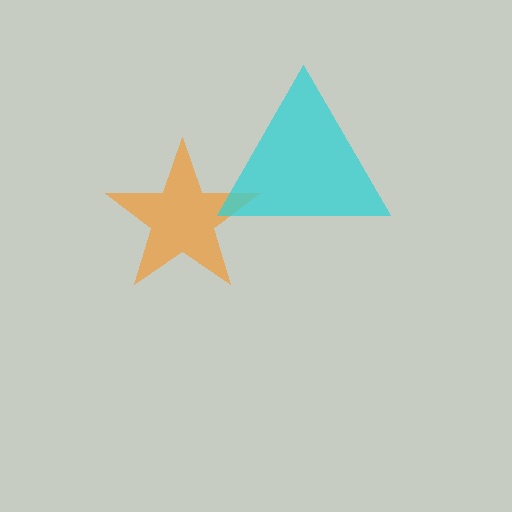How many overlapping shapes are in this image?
There are 2 overlapping shapes in the image.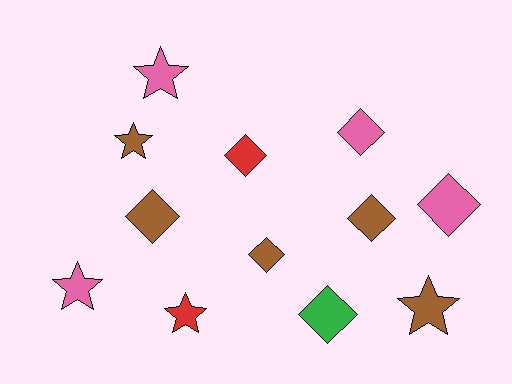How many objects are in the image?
There are 12 objects.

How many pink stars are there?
There are 2 pink stars.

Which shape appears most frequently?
Diamond, with 7 objects.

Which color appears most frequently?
Brown, with 5 objects.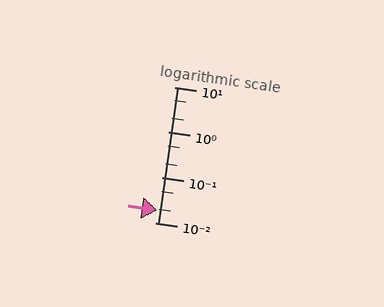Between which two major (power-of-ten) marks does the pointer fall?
The pointer is between 0.01 and 0.1.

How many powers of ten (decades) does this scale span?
The scale spans 3 decades, from 0.01 to 10.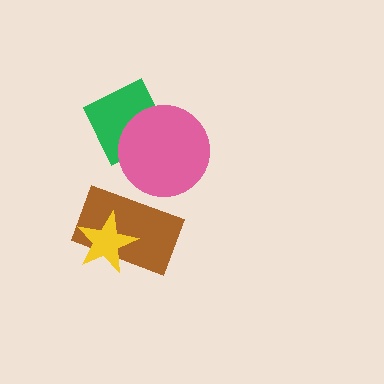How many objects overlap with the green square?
1 object overlaps with the green square.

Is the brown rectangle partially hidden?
Yes, it is partially covered by another shape.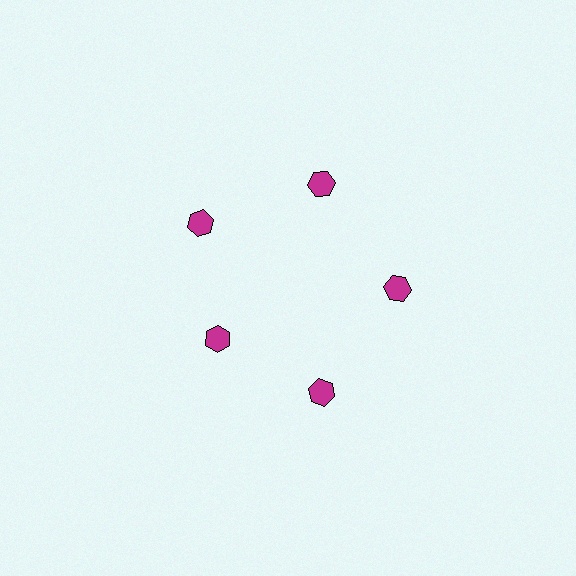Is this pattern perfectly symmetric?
No. The 5 magenta hexagons are arranged in a ring, but one element near the 8 o'clock position is pulled inward toward the center, breaking the 5-fold rotational symmetry.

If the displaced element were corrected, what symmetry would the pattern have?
It would have 5-fold rotational symmetry — the pattern would map onto itself every 72 degrees.